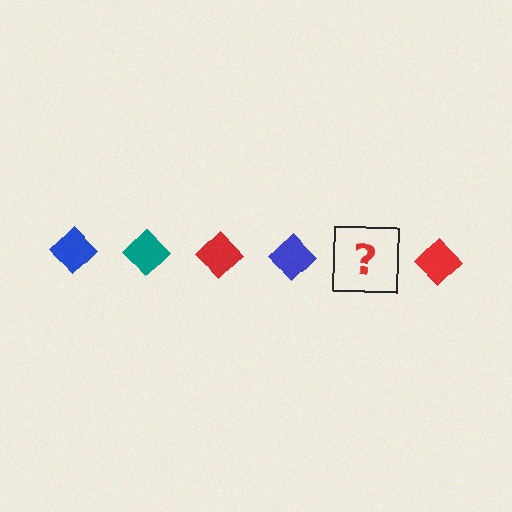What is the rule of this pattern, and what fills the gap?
The rule is that the pattern cycles through blue, teal, red diamonds. The gap should be filled with a teal diamond.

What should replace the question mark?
The question mark should be replaced with a teal diamond.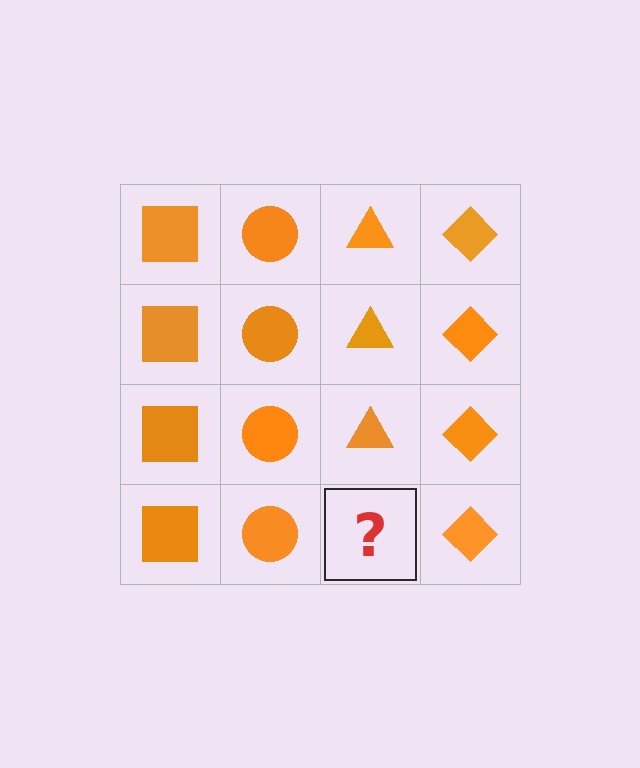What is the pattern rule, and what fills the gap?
The rule is that each column has a consistent shape. The gap should be filled with an orange triangle.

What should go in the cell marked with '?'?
The missing cell should contain an orange triangle.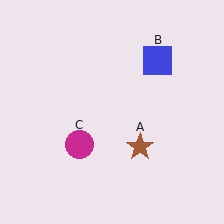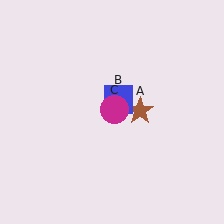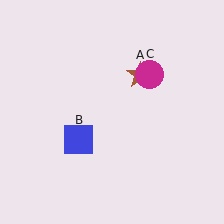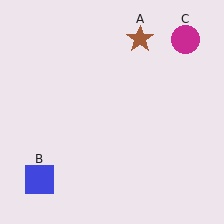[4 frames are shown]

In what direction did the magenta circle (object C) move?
The magenta circle (object C) moved up and to the right.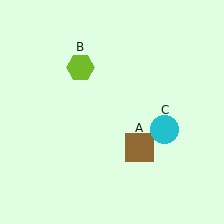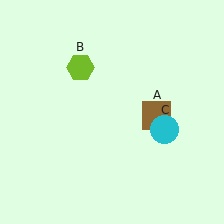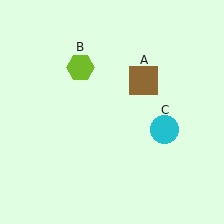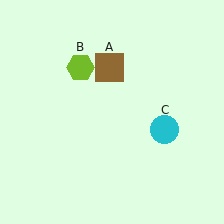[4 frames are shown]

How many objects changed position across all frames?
1 object changed position: brown square (object A).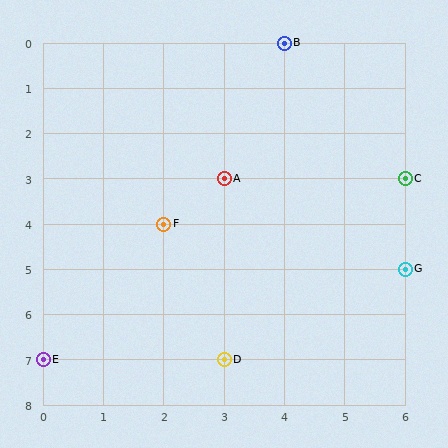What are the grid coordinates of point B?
Point B is at grid coordinates (4, 0).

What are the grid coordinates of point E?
Point E is at grid coordinates (0, 7).